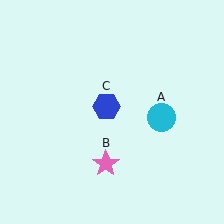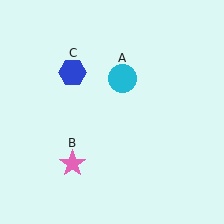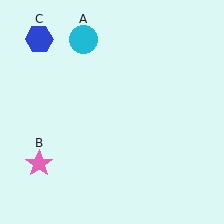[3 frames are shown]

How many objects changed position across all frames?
3 objects changed position: cyan circle (object A), pink star (object B), blue hexagon (object C).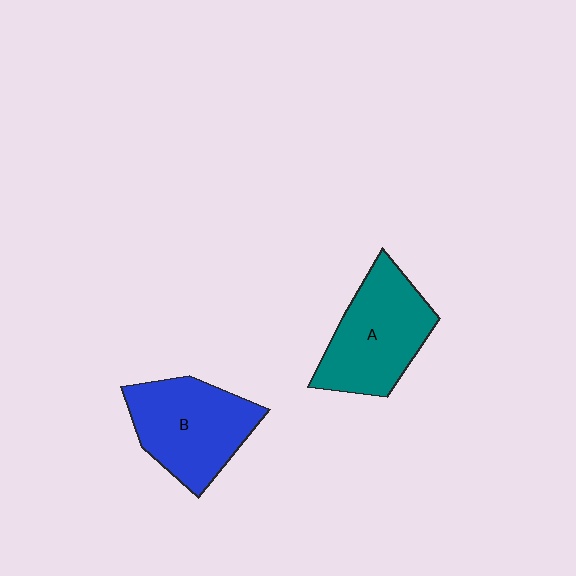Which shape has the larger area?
Shape A (teal).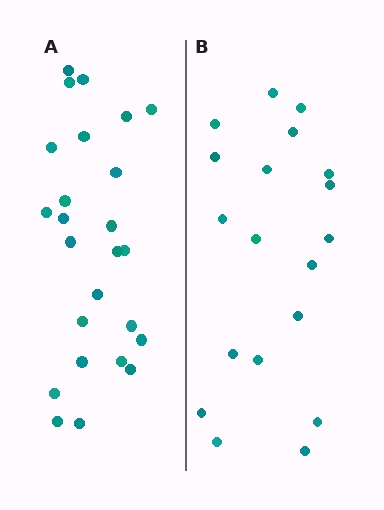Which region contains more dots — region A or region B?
Region A (the left region) has more dots.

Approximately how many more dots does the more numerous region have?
Region A has about 6 more dots than region B.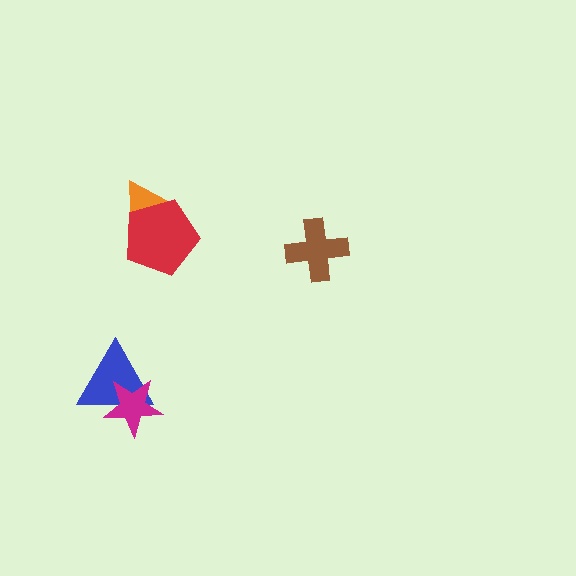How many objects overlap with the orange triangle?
1 object overlaps with the orange triangle.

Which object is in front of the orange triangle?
The red pentagon is in front of the orange triangle.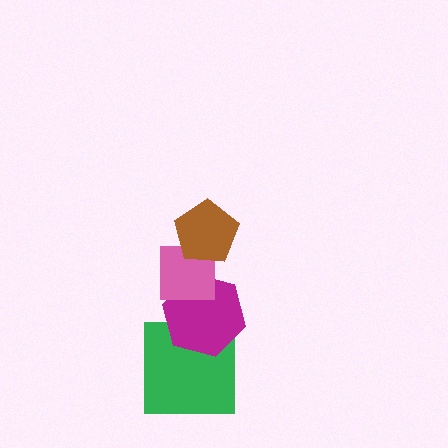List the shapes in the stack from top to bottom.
From top to bottom: the brown pentagon, the pink square, the magenta hexagon, the green square.